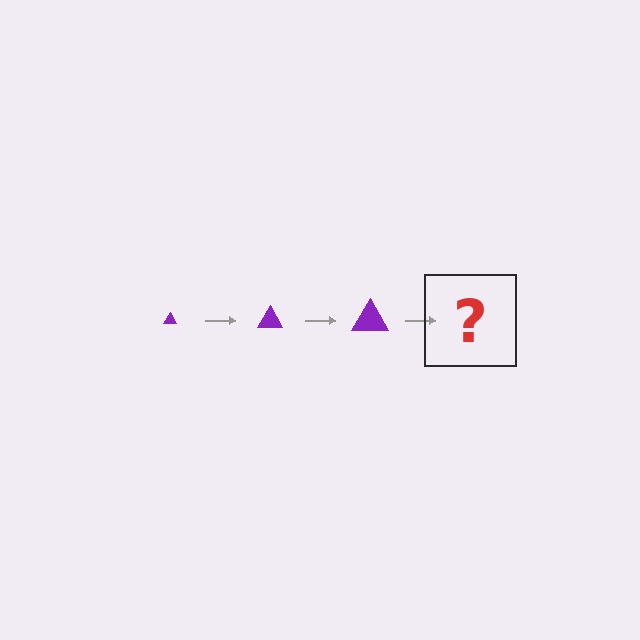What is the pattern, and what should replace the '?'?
The pattern is that the triangle gets progressively larger each step. The '?' should be a purple triangle, larger than the previous one.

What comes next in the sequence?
The next element should be a purple triangle, larger than the previous one.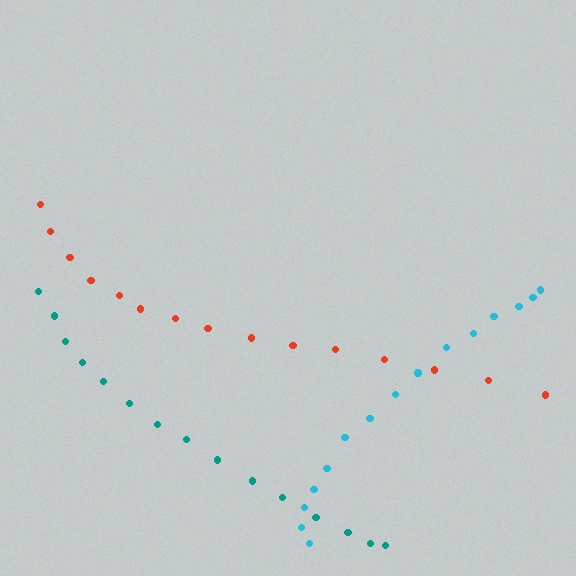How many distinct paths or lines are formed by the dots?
There are 3 distinct paths.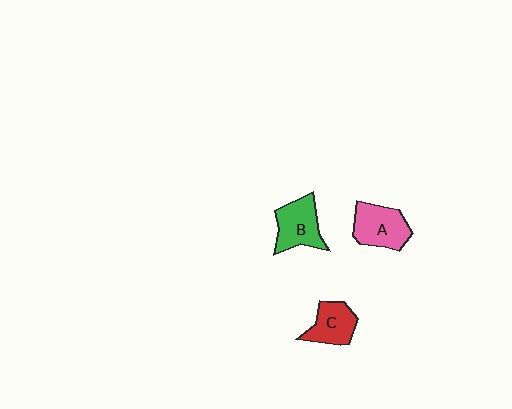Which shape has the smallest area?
Shape C (red).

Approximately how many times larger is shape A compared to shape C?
Approximately 1.2 times.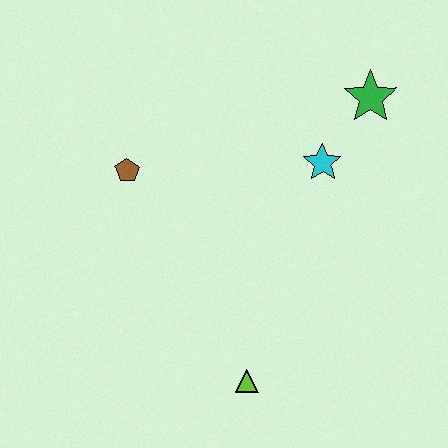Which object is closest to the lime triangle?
The cyan star is closest to the lime triangle.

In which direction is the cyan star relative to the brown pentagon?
The cyan star is to the right of the brown pentagon.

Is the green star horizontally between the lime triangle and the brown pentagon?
No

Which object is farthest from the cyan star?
The lime triangle is farthest from the cyan star.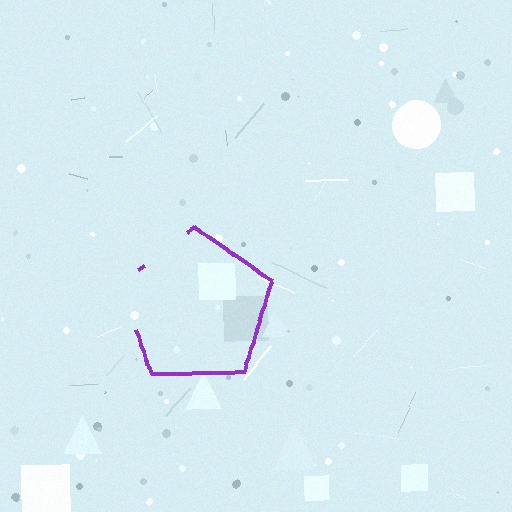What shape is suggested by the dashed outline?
The dashed outline suggests a pentagon.